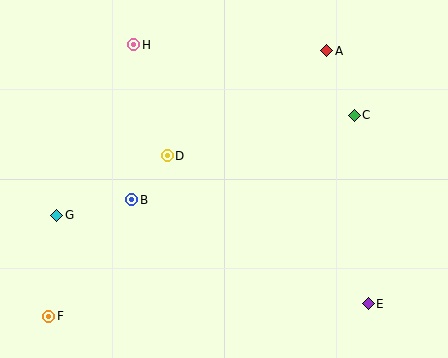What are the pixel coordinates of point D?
Point D is at (167, 156).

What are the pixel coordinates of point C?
Point C is at (354, 116).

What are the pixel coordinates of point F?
Point F is at (49, 316).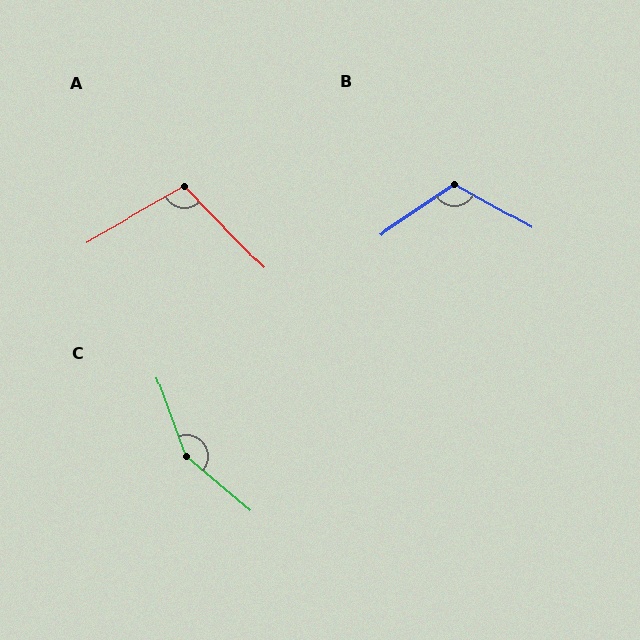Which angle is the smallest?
A, at approximately 104 degrees.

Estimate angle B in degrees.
Approximately 117 degrees.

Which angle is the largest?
C, at approximately 150 degrees.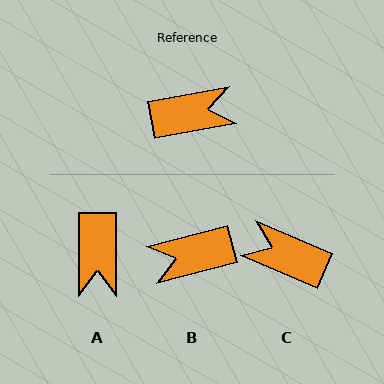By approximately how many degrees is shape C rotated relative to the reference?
Approximately 146 degrees counter-clockwise.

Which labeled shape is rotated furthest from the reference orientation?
B, about 176 degrees away.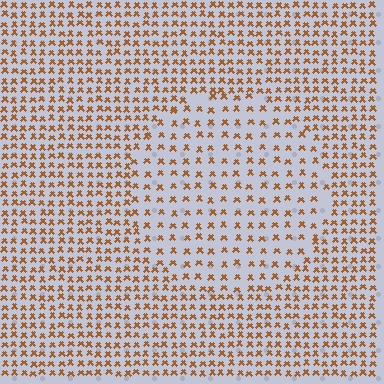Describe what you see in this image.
The image contains small brown elements arranged at two different densities. A circle-shaped region is visible where the elements are less densely packed than the surrounding area.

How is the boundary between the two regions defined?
The boundary is defined by a change in element density (approximately 1.9x ratio). All elements are the same color, size, and shape.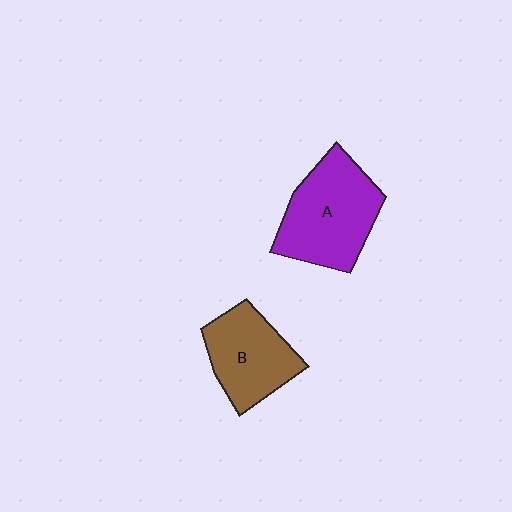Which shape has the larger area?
Shape A (purple).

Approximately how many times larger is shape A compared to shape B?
Approximately 1.3 times.